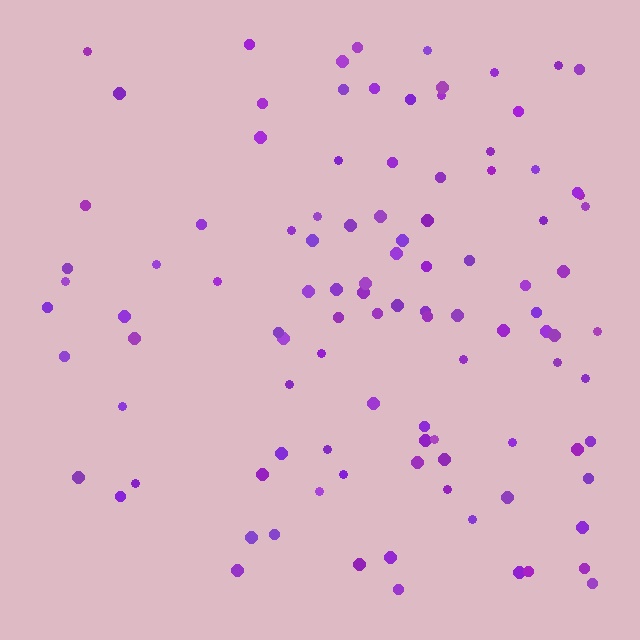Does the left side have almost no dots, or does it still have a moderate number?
Still a moderate number, just noticeably fewer than the right.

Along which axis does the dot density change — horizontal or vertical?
Horizontal.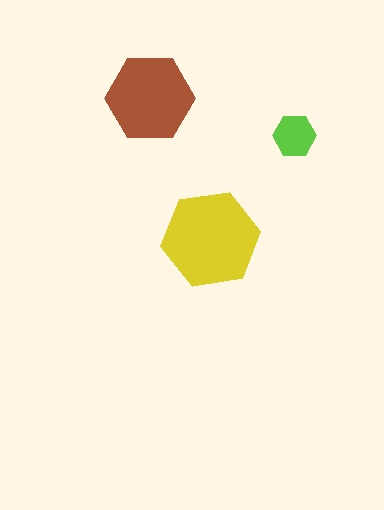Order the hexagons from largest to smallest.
the yellow one, the brown one, the lime one.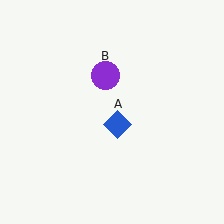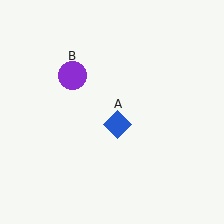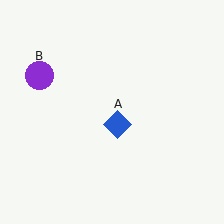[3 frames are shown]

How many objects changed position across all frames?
1 object changed position: purple circle (object B).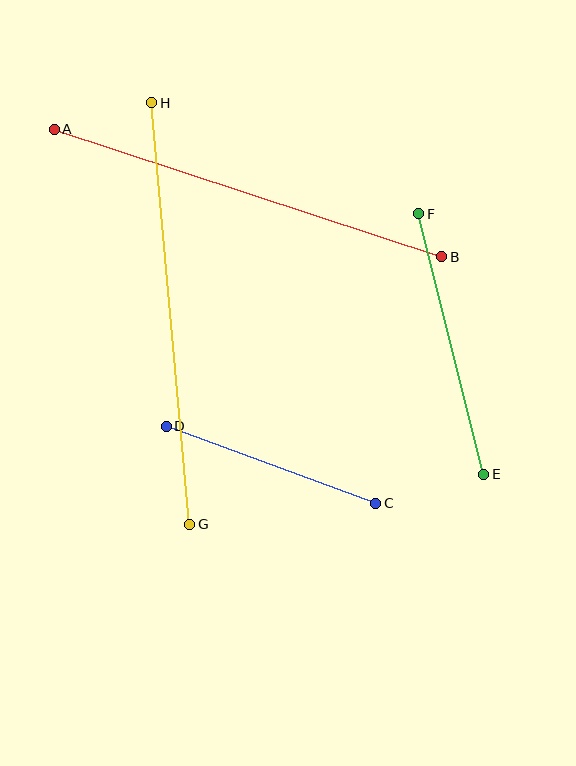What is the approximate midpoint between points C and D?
The midpoint is at approximately (271, 465) pixels.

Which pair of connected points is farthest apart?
Points G and H are farthest apart.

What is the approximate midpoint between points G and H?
The midpoint is at approximately (171, 313) pixels.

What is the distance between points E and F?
The distance is approximately 269 pixels.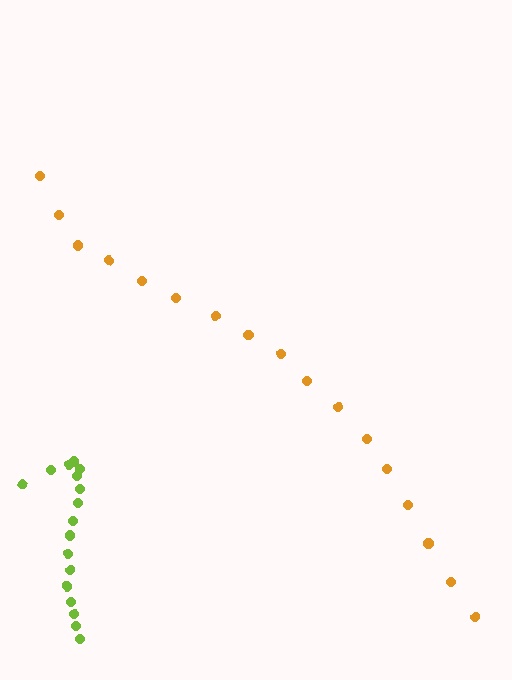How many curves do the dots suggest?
There are 2 distinct paths.